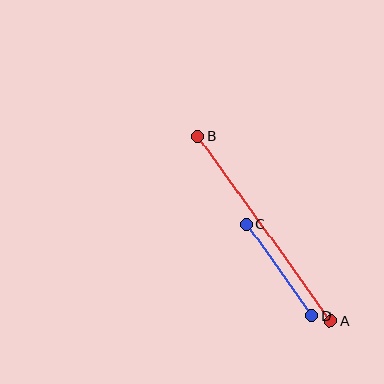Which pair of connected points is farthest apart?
Points A and B are farthest apart.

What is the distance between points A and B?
The distance is approximately 228 pixels.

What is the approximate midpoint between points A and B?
The midpoint is at approximately (265, 229) pixels.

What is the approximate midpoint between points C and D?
The midpoint is at approximately (279, 270) pixels.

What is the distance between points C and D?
The distance is approximately 112 pixels.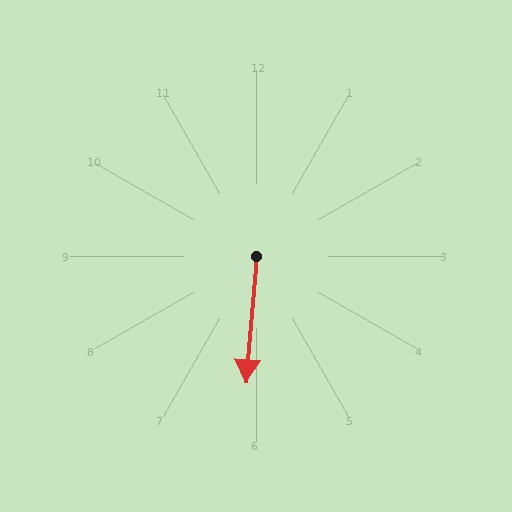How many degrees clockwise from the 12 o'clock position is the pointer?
Approximately 185 degrees.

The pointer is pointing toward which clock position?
Roughly 6 o'clock.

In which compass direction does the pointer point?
South.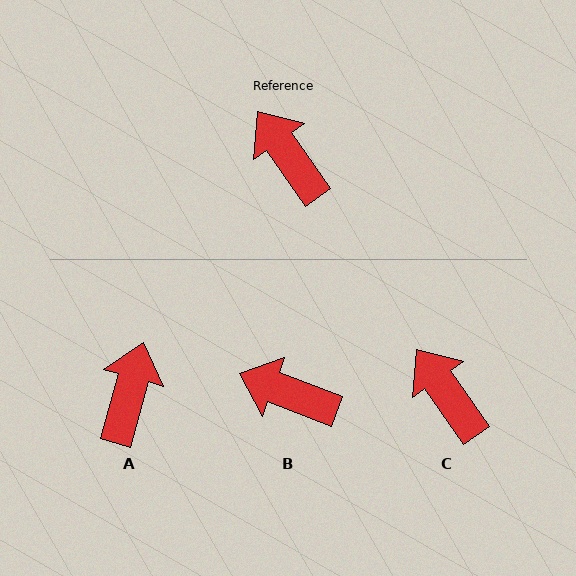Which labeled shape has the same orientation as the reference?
C.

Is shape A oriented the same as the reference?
No, it is off by about 51 degrees.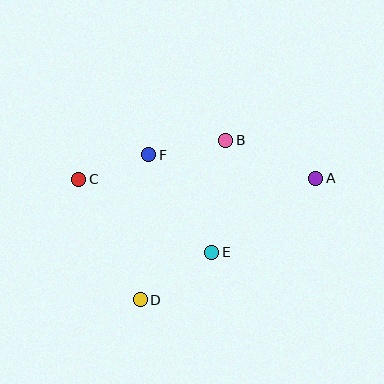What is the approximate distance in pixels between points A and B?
The distance between A and B is approximately 98 pixels.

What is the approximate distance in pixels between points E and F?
The distance between E and F is approximately 116 pixels.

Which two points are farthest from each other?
Points A and C are farthest from each other.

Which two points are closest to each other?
Points C and F are closest to each other.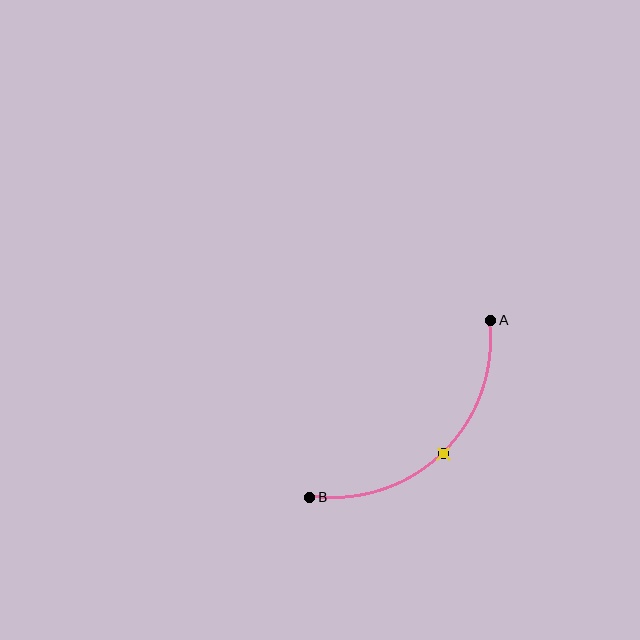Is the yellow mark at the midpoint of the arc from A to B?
Yes. The yellow mark lies on the arc at equal arc-length from both A and B — it is the arc midpoint.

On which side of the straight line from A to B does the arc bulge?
The arc bulges below and to the right of the straight line connecting A and B.